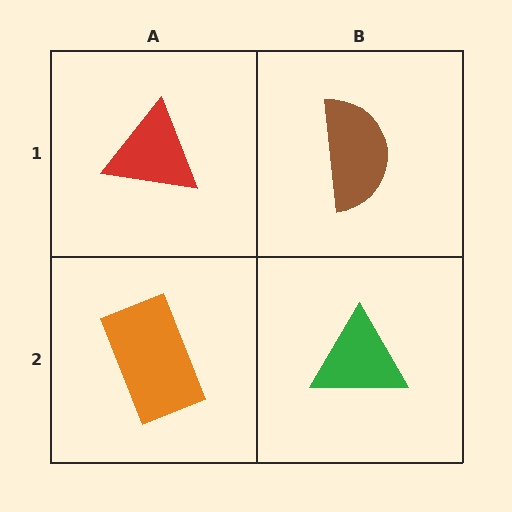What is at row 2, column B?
A green triangle.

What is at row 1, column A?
A red triangle.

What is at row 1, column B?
A brown semicircle.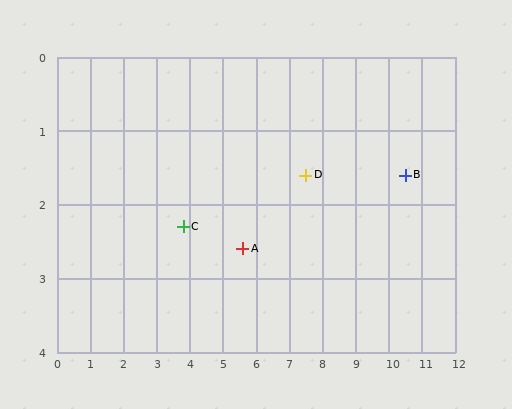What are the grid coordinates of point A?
Point A is at approximately (5.6, 2.6).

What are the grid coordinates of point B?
Point B is at approximately (10.5, 1.6).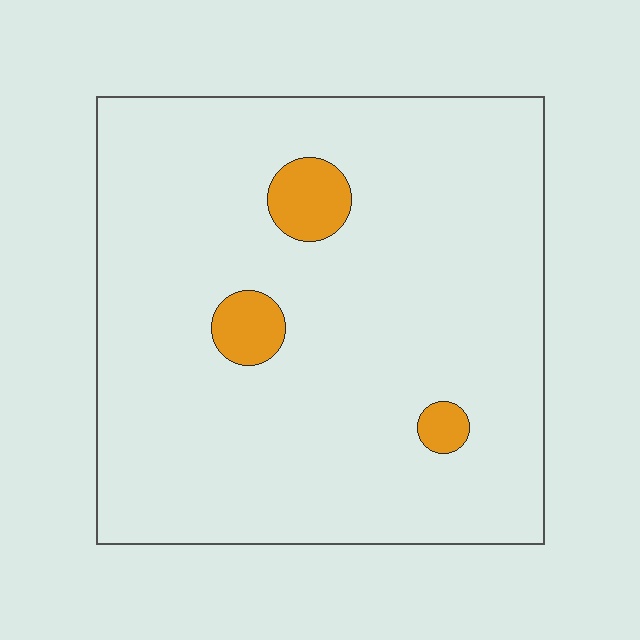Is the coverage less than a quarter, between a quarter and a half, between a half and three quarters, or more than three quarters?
Less than a quarter.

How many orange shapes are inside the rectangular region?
3.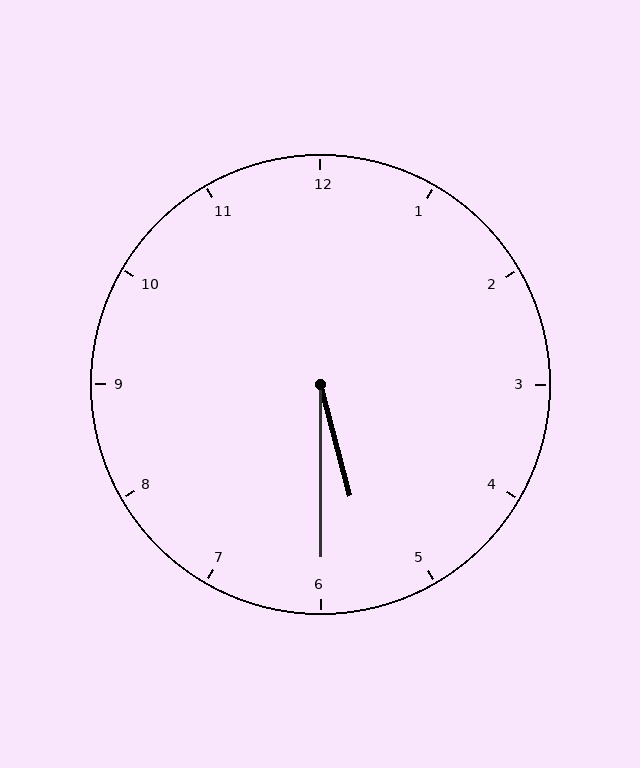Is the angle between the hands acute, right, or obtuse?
It is acute.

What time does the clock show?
5:30.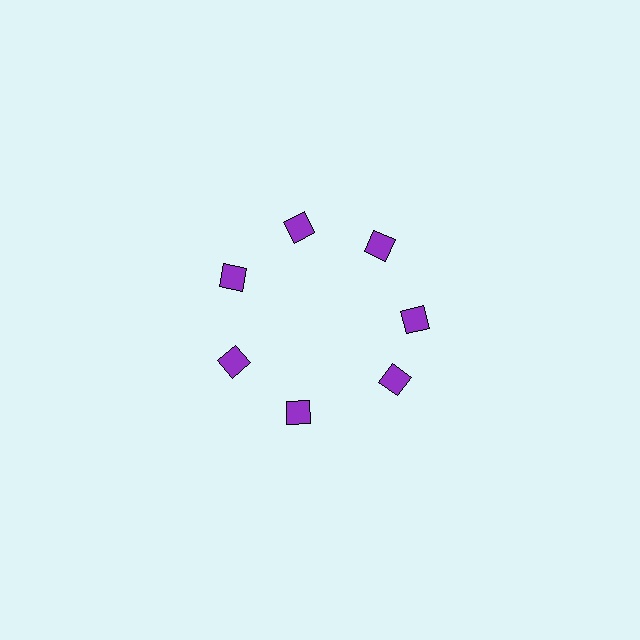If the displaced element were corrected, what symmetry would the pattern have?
It would have 7-fold rotational symmetry — the pattern would map onto itself every 51 degrees.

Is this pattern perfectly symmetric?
No. The 7 purple squares are arranged in a ring, but one element near the 5 o'clock position is rotated out of alignment along the ring, breaking the 7-fold rotational symmetry.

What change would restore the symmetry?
The symmetry would be restored by rotating it back into even spacing with its neighbors so that all 7 squares sit at equal angles and equal distance from the center.